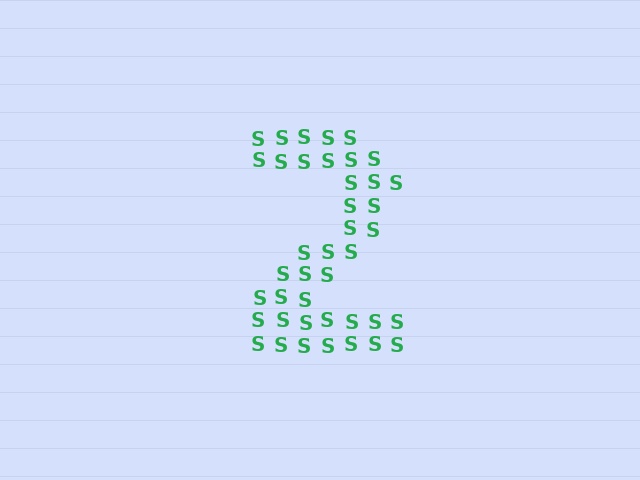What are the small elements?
The small elements are letter S's.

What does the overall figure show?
The overall figure shows the digit 2.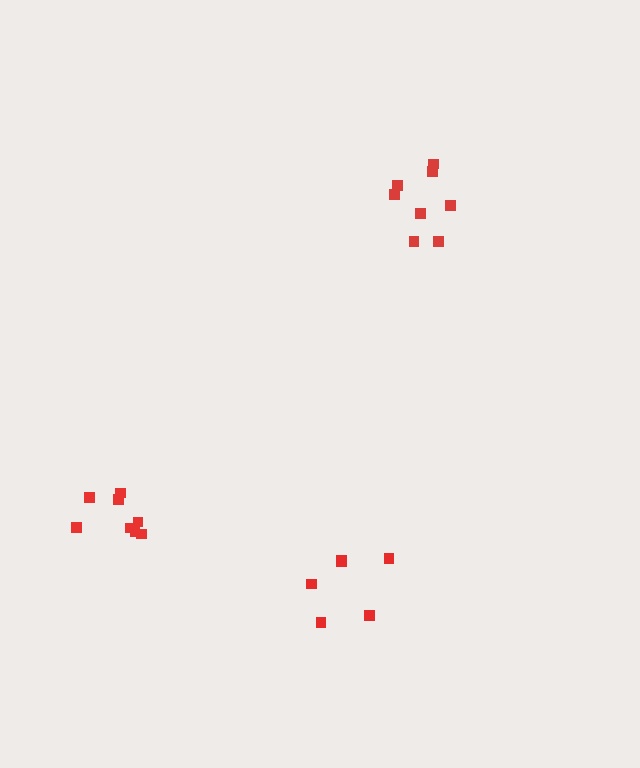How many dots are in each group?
Group 1: 6 dots, Group 2: 8 dots, Group 3: 8 dots (22 total).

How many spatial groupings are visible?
There are 3 spatial groupings.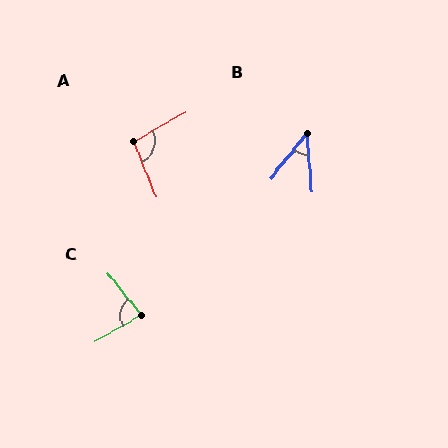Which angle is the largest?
A, at approximately 98 degrees.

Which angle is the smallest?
B, at approximately 42 degrees.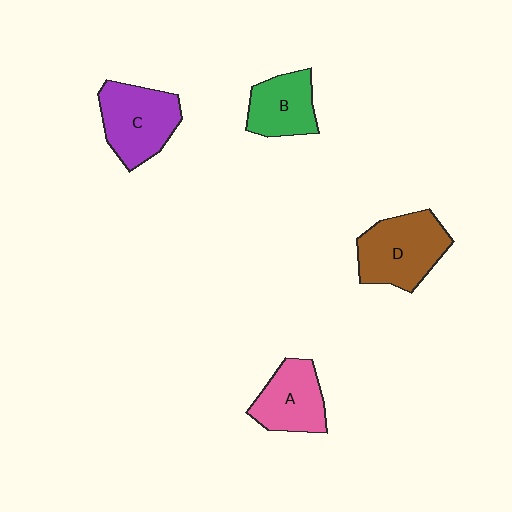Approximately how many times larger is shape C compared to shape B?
Approximately 1.3 times.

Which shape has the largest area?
Shape D (brown).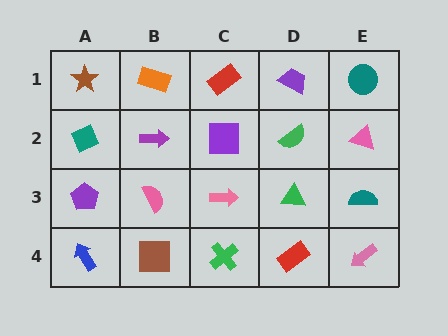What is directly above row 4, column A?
A purple pentagon.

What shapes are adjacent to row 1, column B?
A purple arrow (row 2, column B), a brown star (row 1, column A), a red rectangle (row 1, column C).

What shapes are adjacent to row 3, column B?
A purple arrow (row 2, column B), a brown square (row 4, column B), a purple pentagon (row 3, column A), a pink arrow (row 3, column C).